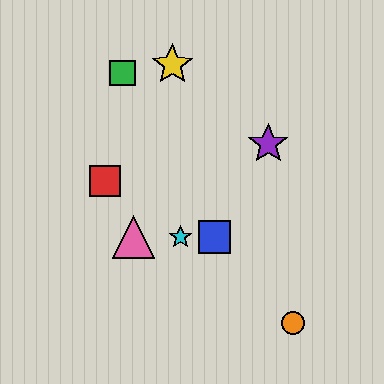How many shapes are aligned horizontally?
3 shapes (the blue square, the cyan star, the pink triangle) are aligned horizontally.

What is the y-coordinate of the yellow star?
The yellow star is at y≈65.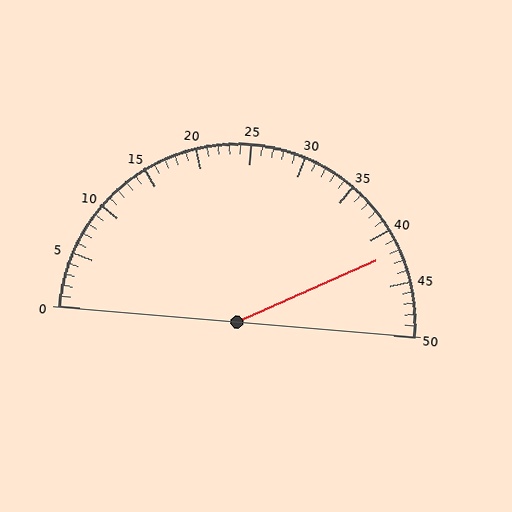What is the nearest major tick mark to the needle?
The nearest major tick mark is 40.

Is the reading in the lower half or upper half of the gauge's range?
The reading is in the upper half of the range (0 to 50).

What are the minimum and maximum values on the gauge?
The gauge ranges from 0 to 50.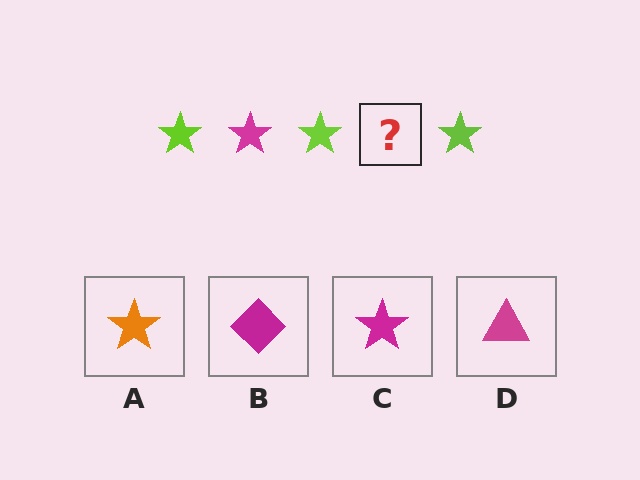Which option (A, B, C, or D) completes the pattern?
C.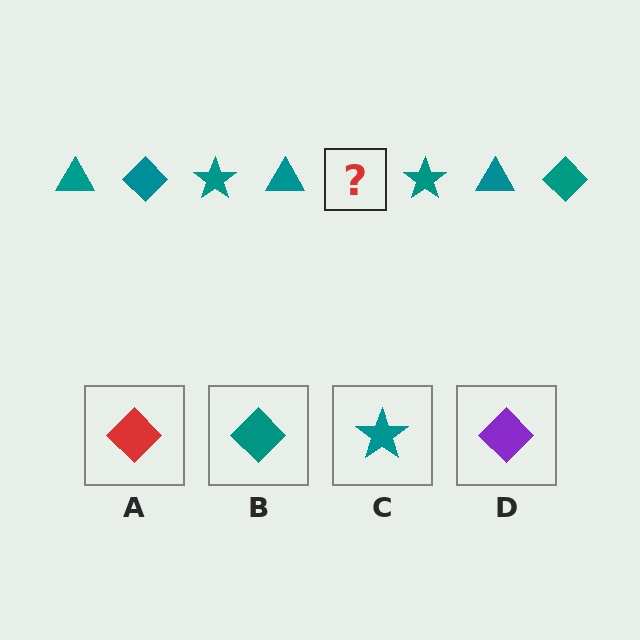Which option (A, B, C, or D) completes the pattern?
B.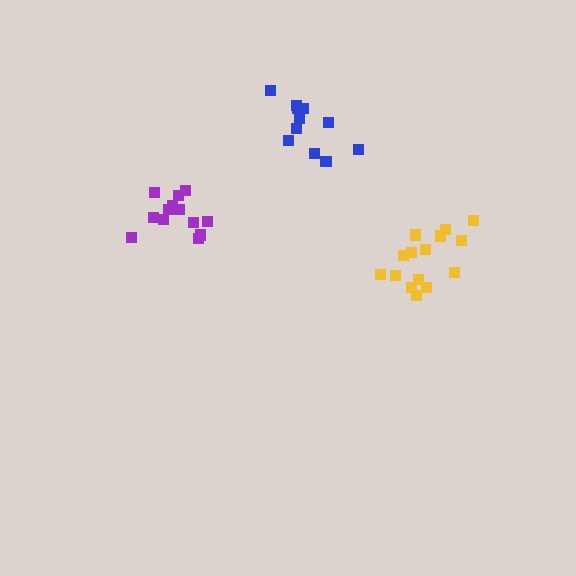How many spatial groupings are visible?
There are 3 spatial groupings.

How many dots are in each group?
Group 1: 11 dots, Group 2: 13 dots, Group 3: 15 dots (39 total).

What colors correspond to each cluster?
The clusters are colored: blue, purple, yellow.